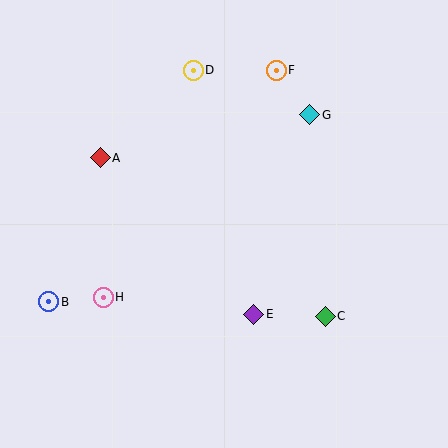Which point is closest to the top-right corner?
Point G is closest to the top-right corner.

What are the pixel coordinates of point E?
Point E is at (254, 314).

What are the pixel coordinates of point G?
Point G is at (310, 115).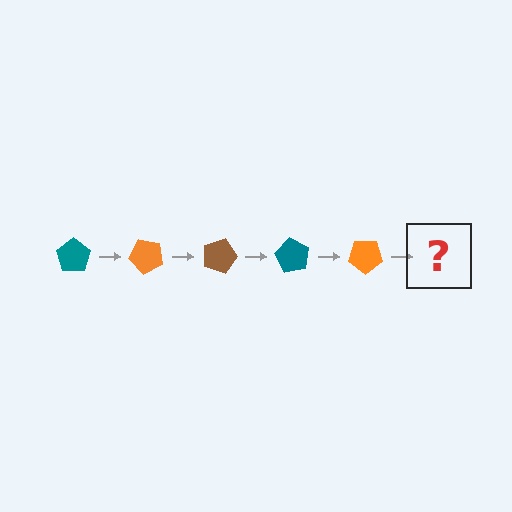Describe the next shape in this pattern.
It should be a brown pentagon, rotated 225 degrees from the start.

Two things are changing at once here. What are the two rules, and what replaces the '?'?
The two rules are that it rotates 45 degrees each step and the color cycles through teal, orange, and brown. The '?' should be a brown pentagon, rotated 225 degrees from the start.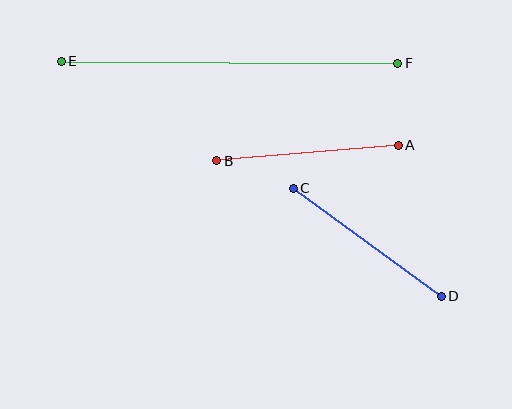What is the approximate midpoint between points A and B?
The midpoint is at approximately (308, 153) pixels.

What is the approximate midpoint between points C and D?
The midpoint is at approximately (367, 242) pixels.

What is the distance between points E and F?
The distance is approximately 336 pixels.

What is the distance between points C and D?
The distance is approximately 183 pixels.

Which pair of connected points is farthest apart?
Points E and F are farthest apart.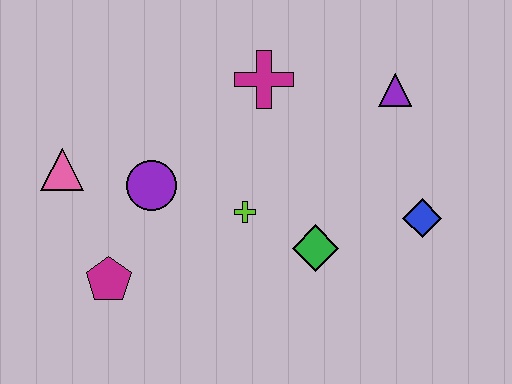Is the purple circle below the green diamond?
No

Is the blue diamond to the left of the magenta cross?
No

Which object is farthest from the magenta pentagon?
The purple triangle is farthest from the magenta pentagon.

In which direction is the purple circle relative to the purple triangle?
The purple circle is to the left of the purple triangle.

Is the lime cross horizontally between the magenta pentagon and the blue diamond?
Yes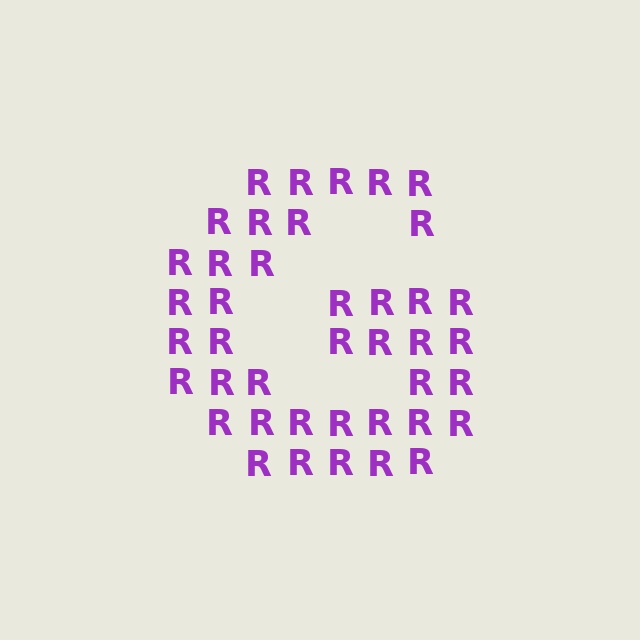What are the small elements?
The small elements are letter R's.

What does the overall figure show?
The overall figure shows the letter G.